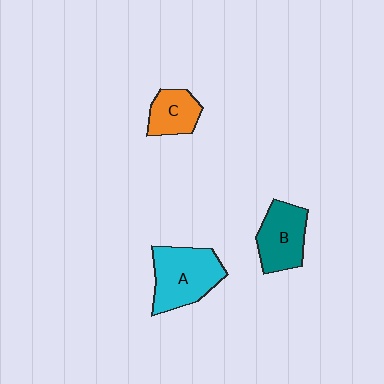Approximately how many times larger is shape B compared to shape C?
Approximately 1.4 times.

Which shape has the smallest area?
Shape C (orange).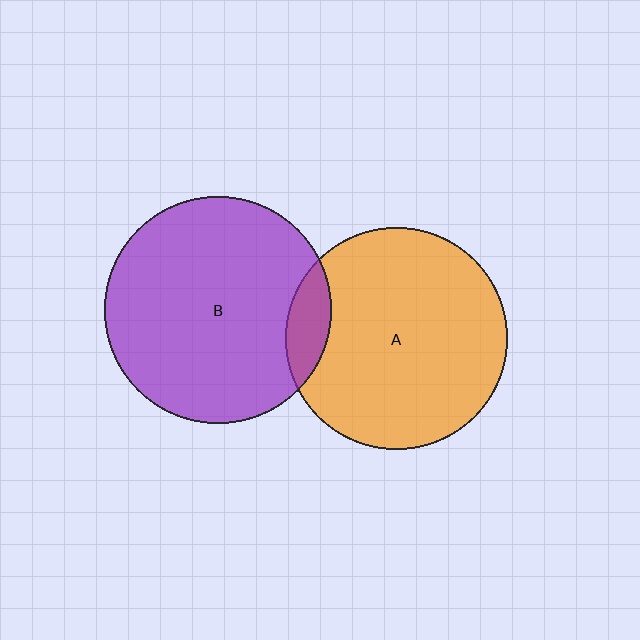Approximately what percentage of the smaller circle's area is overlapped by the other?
Approximately 10%.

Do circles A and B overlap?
Yes.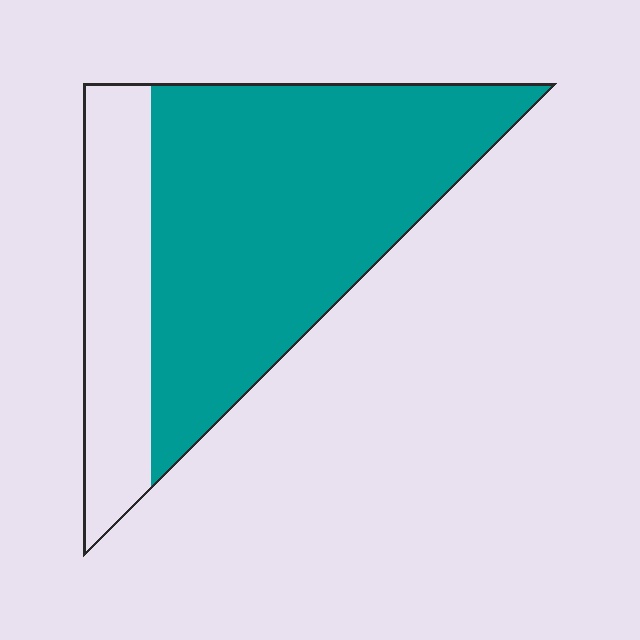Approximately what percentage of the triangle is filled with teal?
Approximately 75%.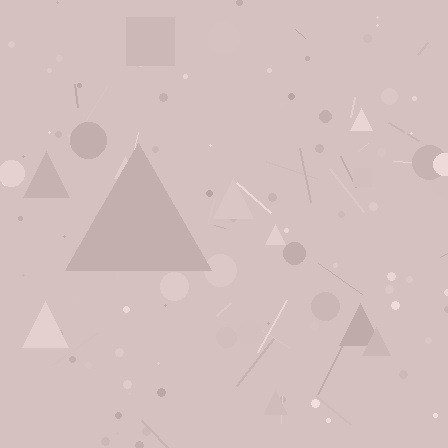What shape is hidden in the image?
A triangle is hidden in the image.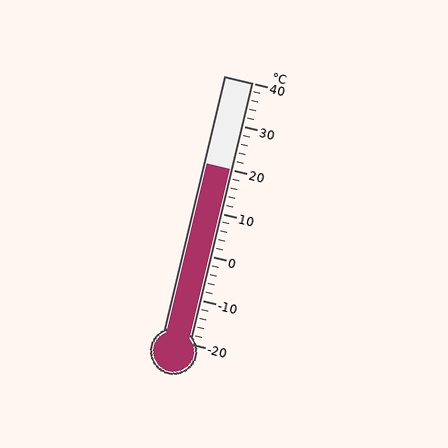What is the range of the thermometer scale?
The thermometer scale ranges from -20°C to 40°C.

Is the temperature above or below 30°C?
The temperature is below 30°C.